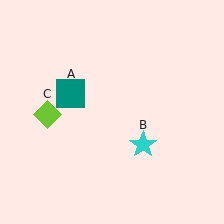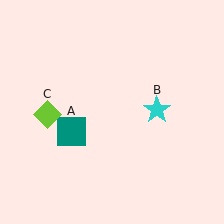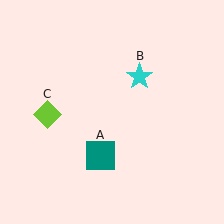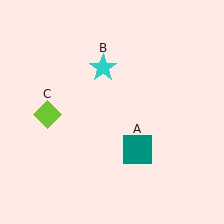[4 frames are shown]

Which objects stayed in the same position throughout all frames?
Lime diamond (object C) remained stationary.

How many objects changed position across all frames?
2 objects changed position: teal square (object A), cyan star (object B).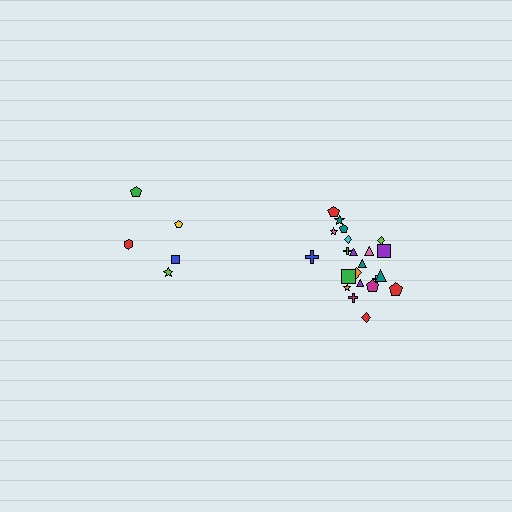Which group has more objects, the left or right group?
The right group.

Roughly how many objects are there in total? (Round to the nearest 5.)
Roughly 25 objects in total.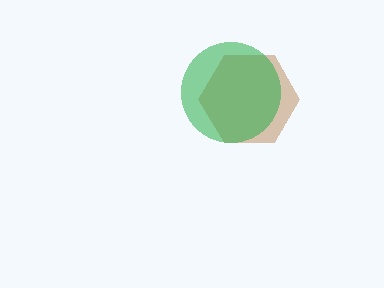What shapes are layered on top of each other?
The layered shapes are: a brown hexagon, a green circle.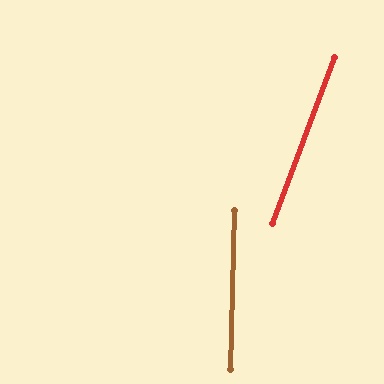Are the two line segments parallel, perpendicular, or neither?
Neither parallel nor perpendicular — they differ by about 19°.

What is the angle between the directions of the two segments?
Approximately 19 degrees.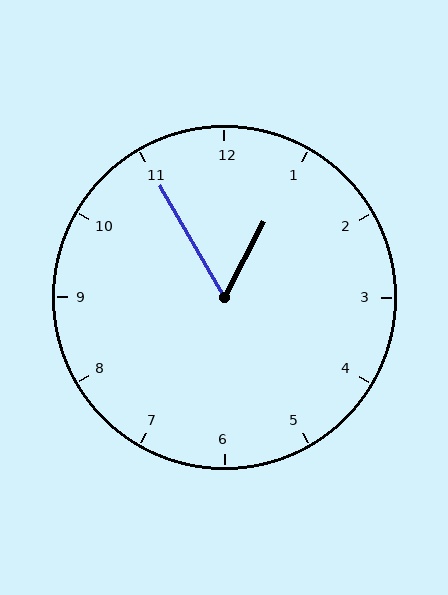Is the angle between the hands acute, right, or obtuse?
It is acute.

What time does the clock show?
12:55.